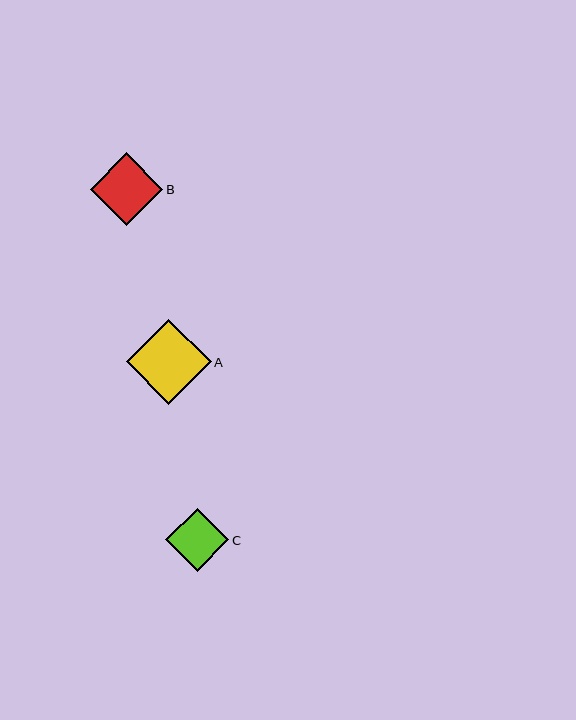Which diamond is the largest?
Diamond A is the largest with a size of approximately 85 pixels.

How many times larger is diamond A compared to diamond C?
Diamond A is approximately 1.3 times the size of diamond C.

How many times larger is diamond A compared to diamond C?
Diamond A is approximately 1.3 times the size of diamond C.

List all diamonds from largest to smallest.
From largest to smallest: A, B, C.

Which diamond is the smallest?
Diamond C is the smallest with a size of approximately 63 pixels.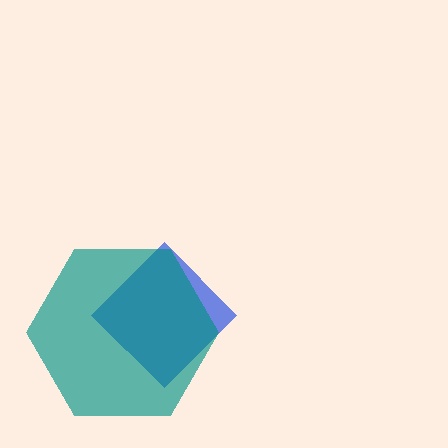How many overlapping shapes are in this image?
There are 2 overlapping shapes in the image.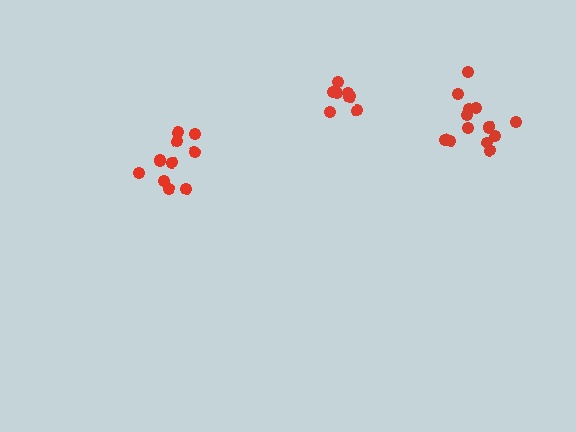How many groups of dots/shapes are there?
There are 3 groups.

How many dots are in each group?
Group 1: 7 dots, Group 2: 11 dots, Group 3: 13 dots (31 total).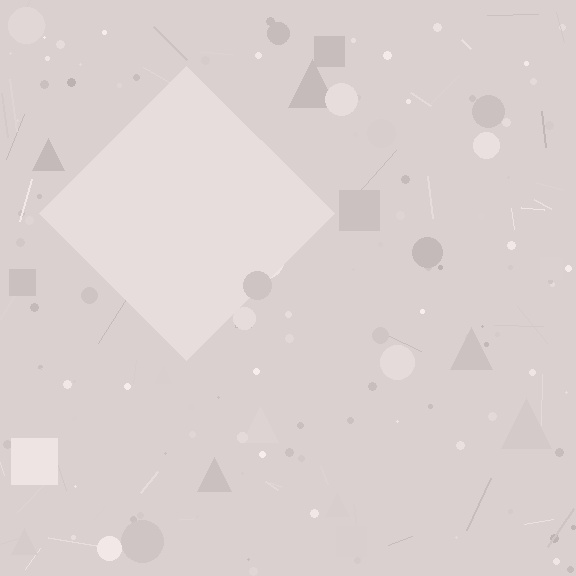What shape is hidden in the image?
A diamond is hidden in the image.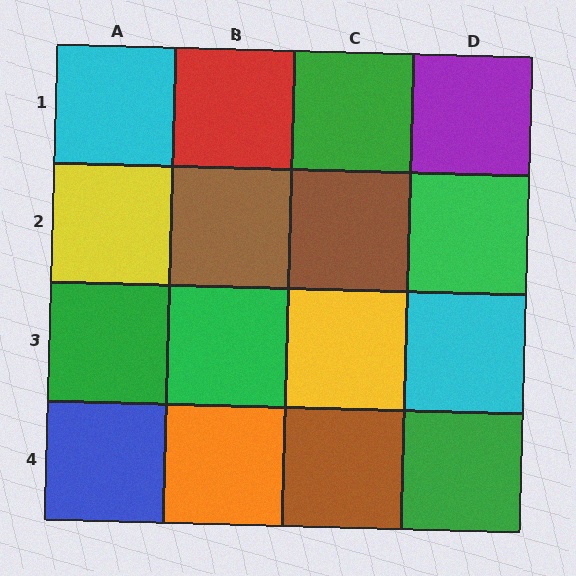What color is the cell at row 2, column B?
Brown.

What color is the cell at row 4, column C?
Brown.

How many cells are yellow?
2 cells are yellow.